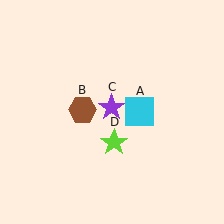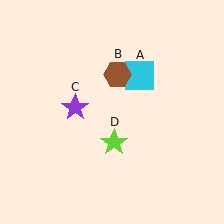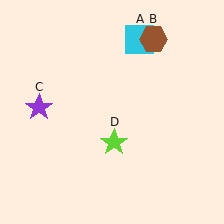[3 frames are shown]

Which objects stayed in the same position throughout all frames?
Lime star (object D) remained stationary.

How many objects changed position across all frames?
3 objects changed position: cyan square (object A), brown hexagon (object B), purple star (object C).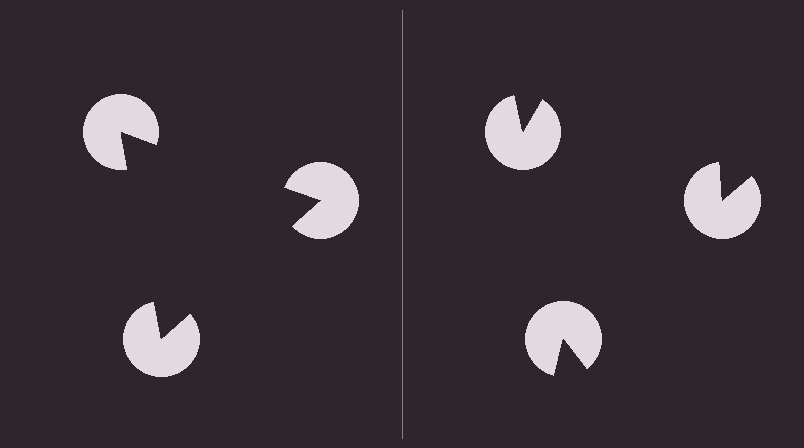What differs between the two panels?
The pac-man discs are positioned identically on both sides; only the wedge orientations differ. On the left they align to a triangle; on the right they are misaligned.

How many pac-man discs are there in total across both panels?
6 — 3 on each side.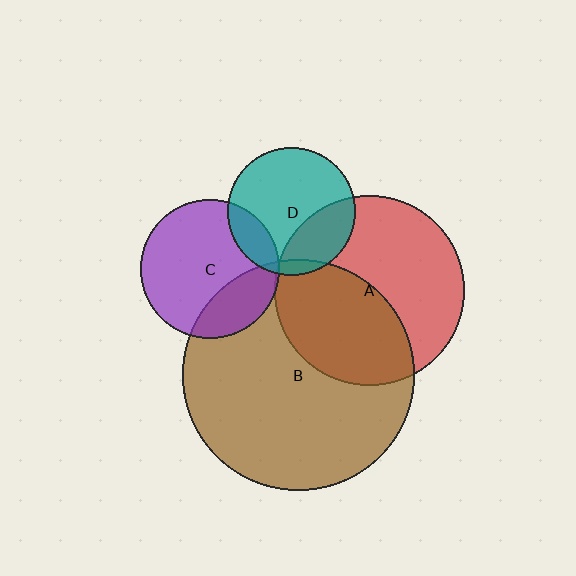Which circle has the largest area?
Circle B (brown).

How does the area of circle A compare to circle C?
Approximately 1.9 times.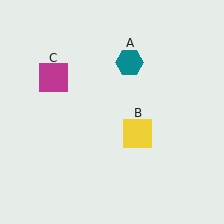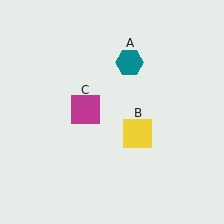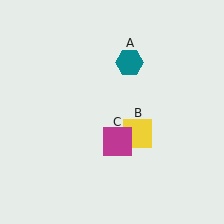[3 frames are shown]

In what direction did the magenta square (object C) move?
The magenta square (object C) moved down and to the right.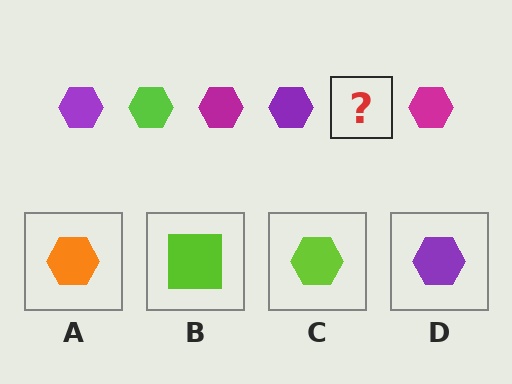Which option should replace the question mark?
Option C.